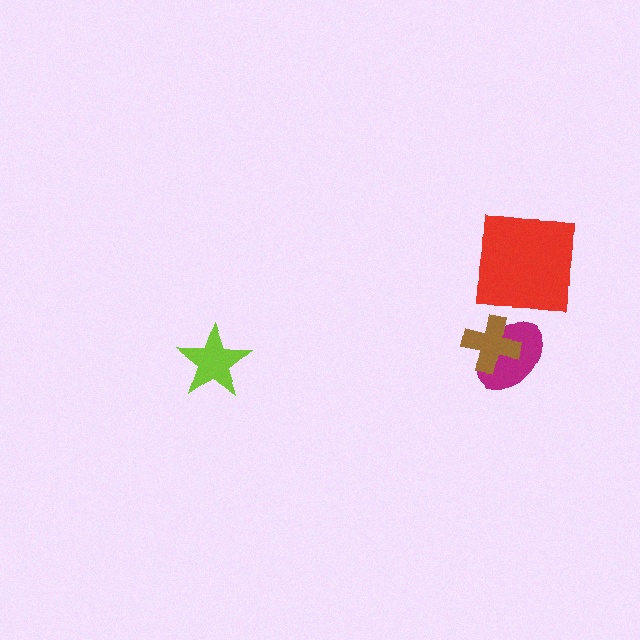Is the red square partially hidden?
No, no other shape covers it.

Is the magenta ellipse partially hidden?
Yes, it is partially covered by another shape.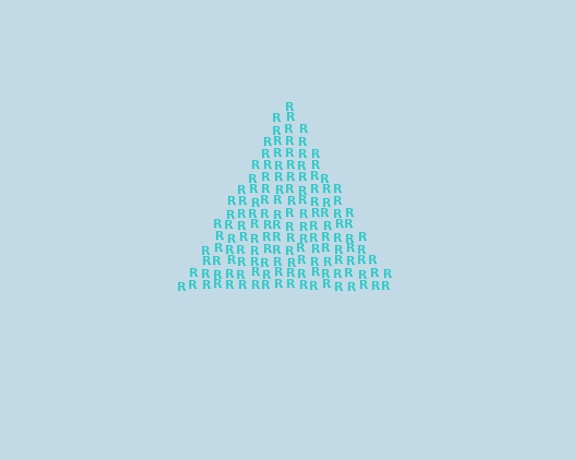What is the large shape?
The large shape is a triangle.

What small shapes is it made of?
It is made of small letter R's.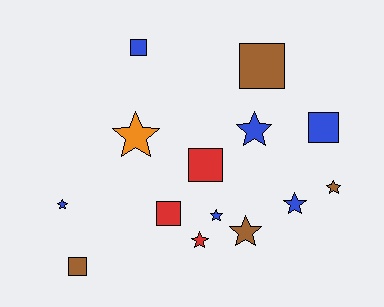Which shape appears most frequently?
Star, with 8 objects.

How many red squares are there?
There are 2 red squares.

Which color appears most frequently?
Blue, with 6 objects.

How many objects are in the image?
There are 14 objects.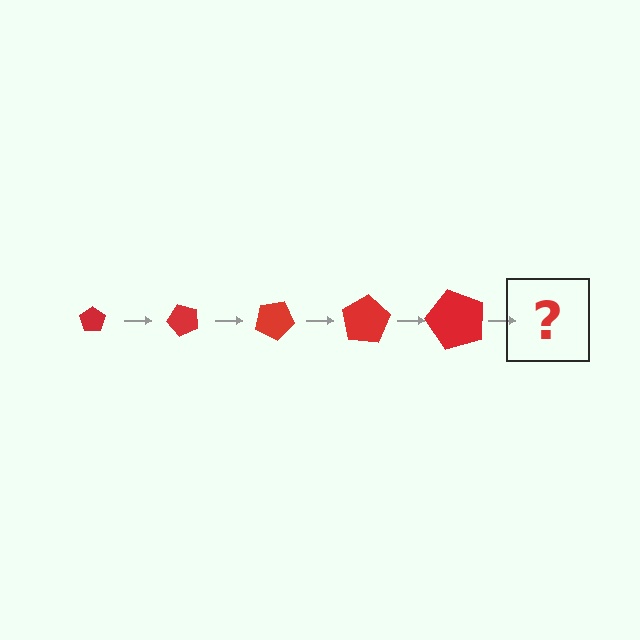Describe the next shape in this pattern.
It should be a pentagon, larger than the previous one and rotated 250 degrees from the start.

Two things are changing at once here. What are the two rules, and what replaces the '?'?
The two rules are that the pentagon grows larger each step and it rotates 50 degrees each step. The '?' should be a pentagon, larger than the previous one and rotated 250 degrees from the start.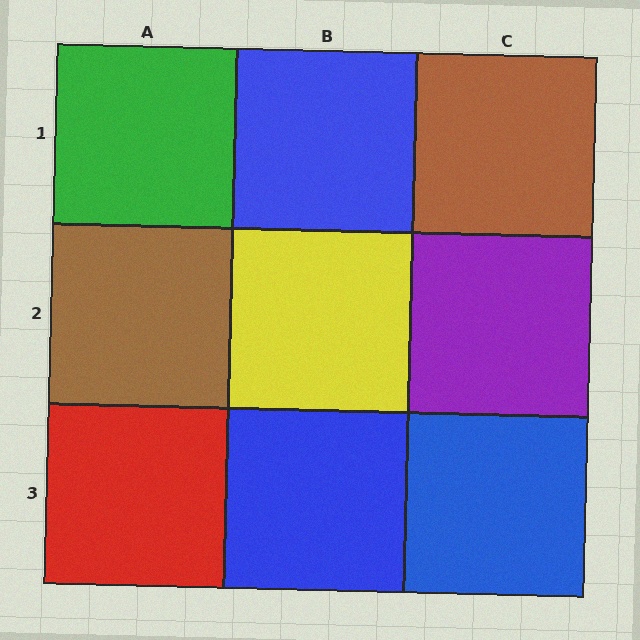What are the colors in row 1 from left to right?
Green, blue, brown.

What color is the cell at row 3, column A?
Red.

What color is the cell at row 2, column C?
Purple.